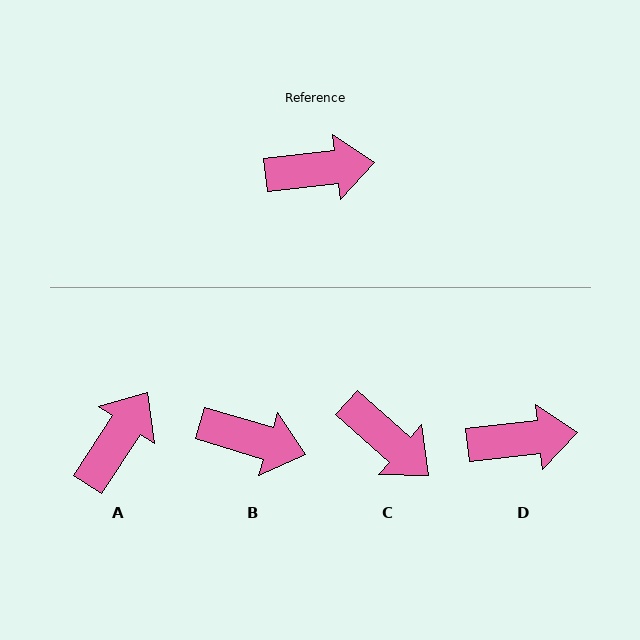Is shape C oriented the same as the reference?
No, it is off by about 48 degrees.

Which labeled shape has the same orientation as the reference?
D.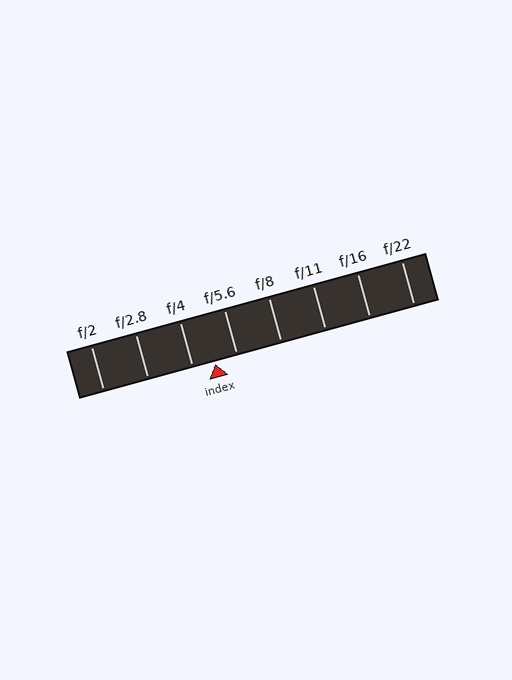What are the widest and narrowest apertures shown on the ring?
The widest aperture shown is f/2 and the narrowest is f/22.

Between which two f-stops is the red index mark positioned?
The index mark is between f/4 and f/5.6.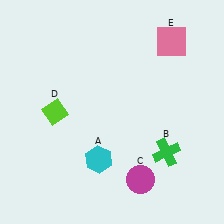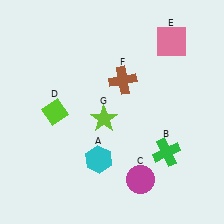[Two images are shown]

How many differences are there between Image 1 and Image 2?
There are 2 differences between the two images.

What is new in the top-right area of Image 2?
A brown cross (F) was added in the top-right area of Image 2.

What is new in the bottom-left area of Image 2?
A lime star (G) was added in the bottom-left area of Image 2.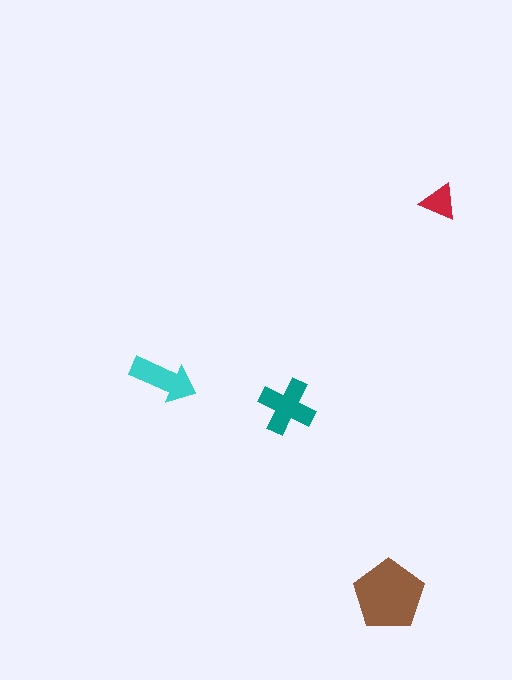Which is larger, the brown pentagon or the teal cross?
The brown pentagon.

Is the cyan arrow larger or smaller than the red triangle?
Larger.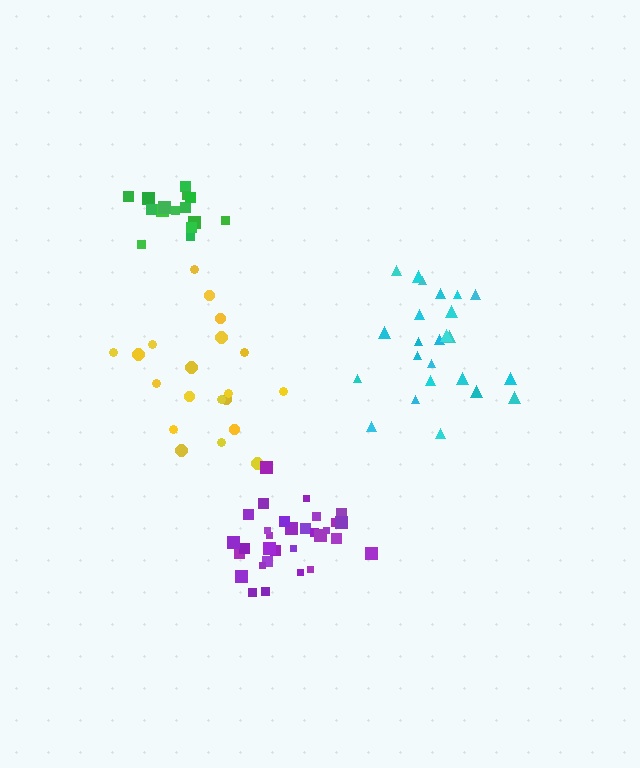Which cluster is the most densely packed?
Purple.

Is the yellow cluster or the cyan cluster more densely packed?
Cyan.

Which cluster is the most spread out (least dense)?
Yellow.